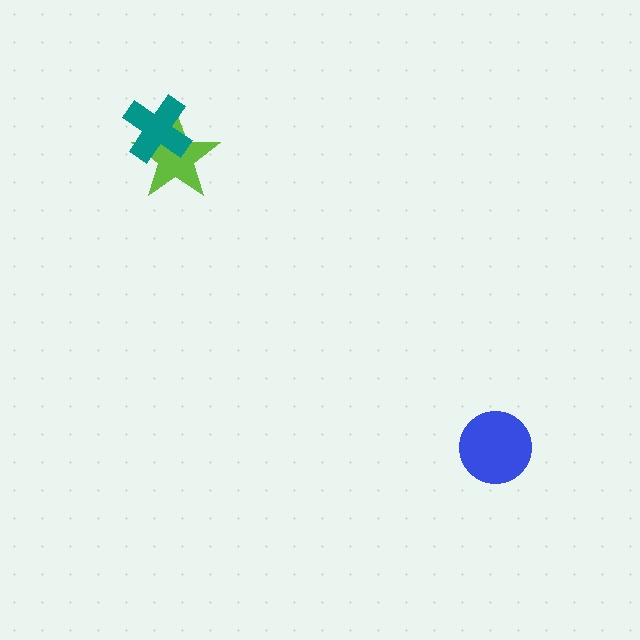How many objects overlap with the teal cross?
1 object overlaps with the teal cross.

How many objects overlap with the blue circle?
0 objects overlap with the blue circle.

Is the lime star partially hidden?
Yes, it is partially covered by another shape.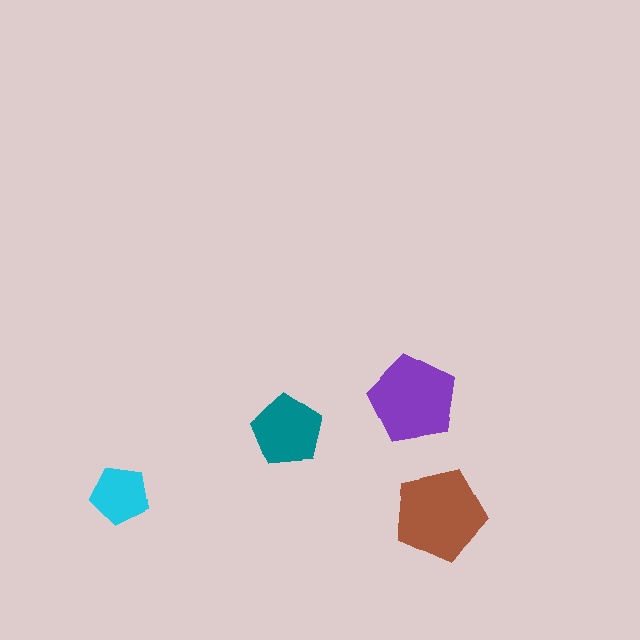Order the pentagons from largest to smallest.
the brown one, the purple one, the teal one, the cyan one.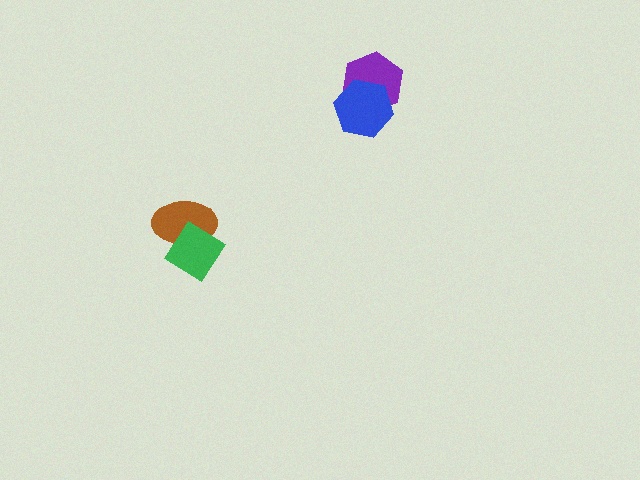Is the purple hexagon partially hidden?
Yes, it is partially covered by another shape.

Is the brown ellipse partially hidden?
Yes, it is partially covered by another shape.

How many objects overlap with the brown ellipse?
1 object overlaps with the brown ellipse.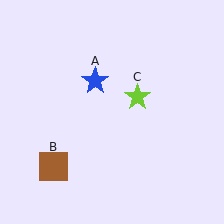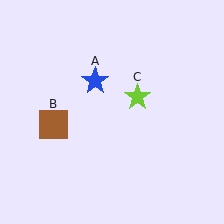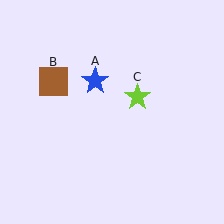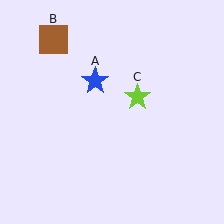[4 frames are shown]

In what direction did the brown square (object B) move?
The brown square (object B) moved up.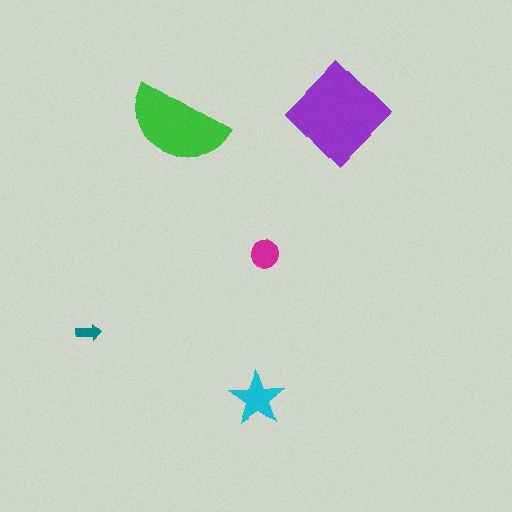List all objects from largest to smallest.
The purple diamond, the green semicircle, the cyan star, the magenta circle, the teal arrow.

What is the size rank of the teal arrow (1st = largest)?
5th.